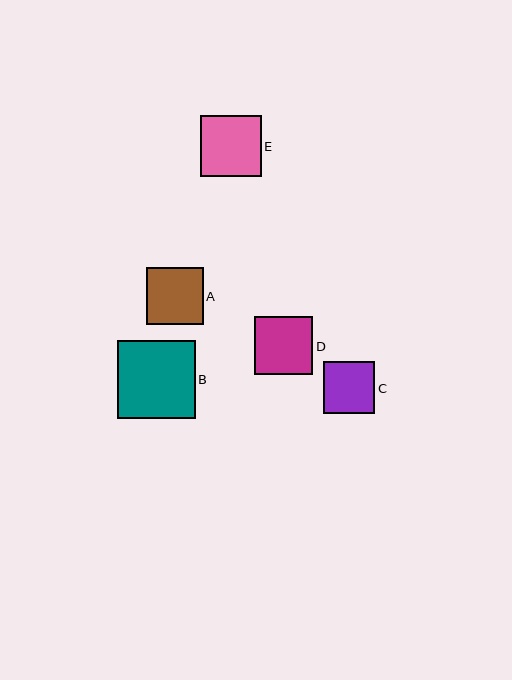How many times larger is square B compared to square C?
Square B is approximately 1.5 times the size of square C.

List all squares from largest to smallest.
From largest to smallest: B, E, D, A, C.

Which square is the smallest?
Square C is the smallest with a size of approximately 51 pixels.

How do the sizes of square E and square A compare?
Square E and square A are approximately the same size.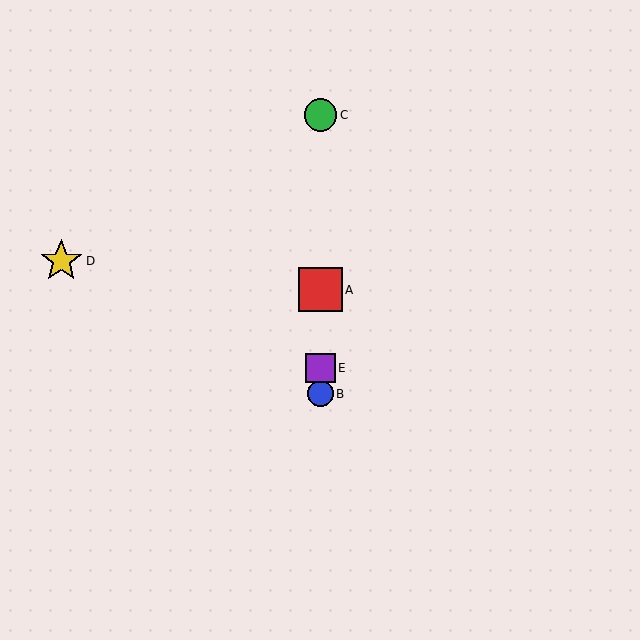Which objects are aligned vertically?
Objects A, B, C, E are aligned vertically.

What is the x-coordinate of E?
Object E is at x≈320.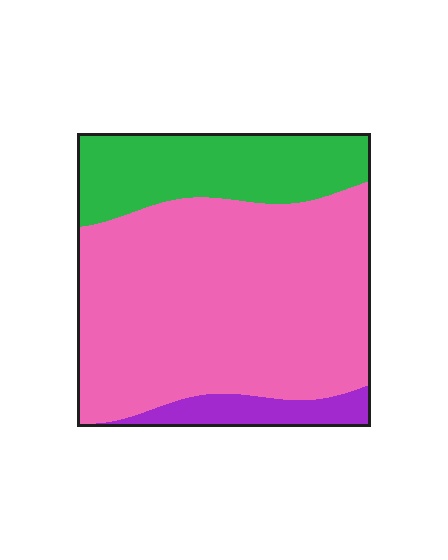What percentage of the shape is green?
Green covers 24% of the shape.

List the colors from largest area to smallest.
From largest to smallest: pink, green, purple.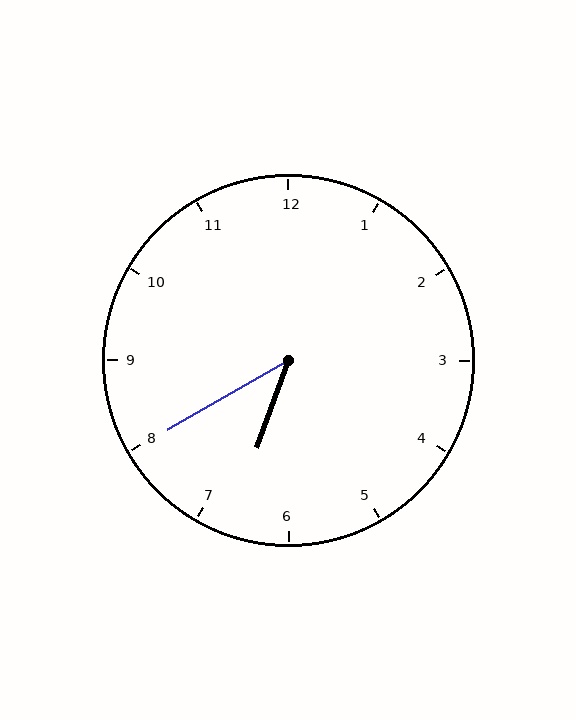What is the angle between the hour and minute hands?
Approximately 40 degrees.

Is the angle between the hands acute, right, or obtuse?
It is acute.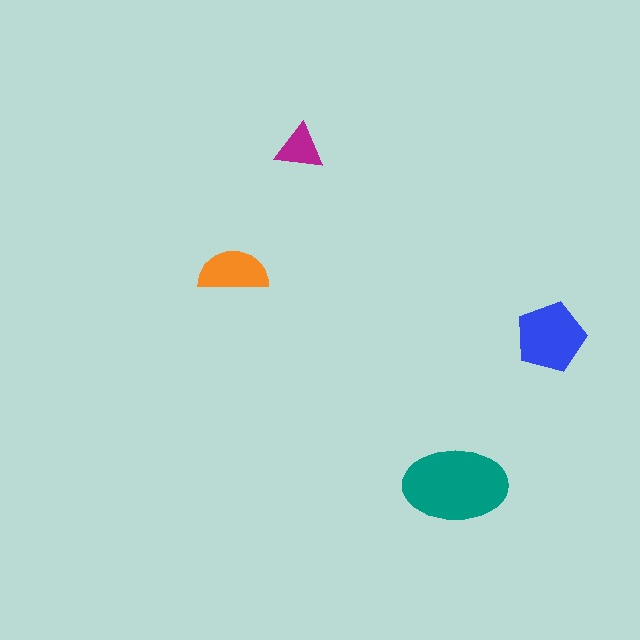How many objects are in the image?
There are 4 objects in the image.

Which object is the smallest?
The magenta triangle.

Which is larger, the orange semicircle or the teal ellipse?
The teal ellipse.